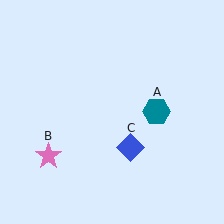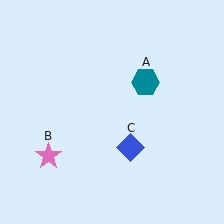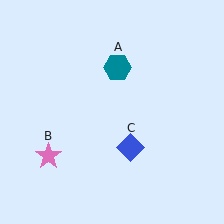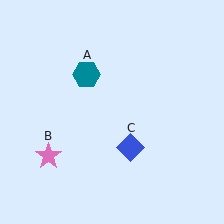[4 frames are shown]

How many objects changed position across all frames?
1 object changed position: teal hexagon (object A).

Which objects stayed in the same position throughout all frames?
Pink star (object B) and blue diamond (object C) remained stationary.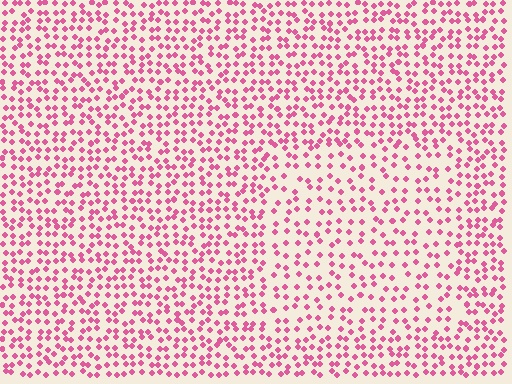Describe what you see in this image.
The image contains small pink elements arranged at two different densities. A rectangle-shaped region is visible where the elements are less densely packed than the surrounding area.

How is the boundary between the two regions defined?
The boundary is defined by a change in element density (approximately 1.6x ratio). All elements are the same color, size, and shape.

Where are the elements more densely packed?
The elements are more densely packed outside the rectangle boundary.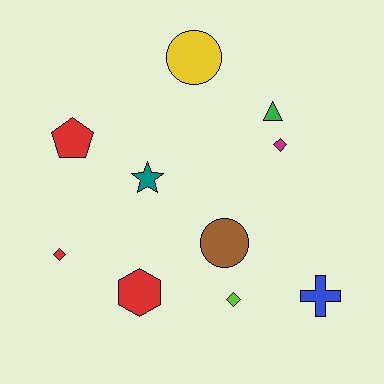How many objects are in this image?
There are 10 objects.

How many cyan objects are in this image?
There are no cyan objects.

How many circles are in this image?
There are 2 circles.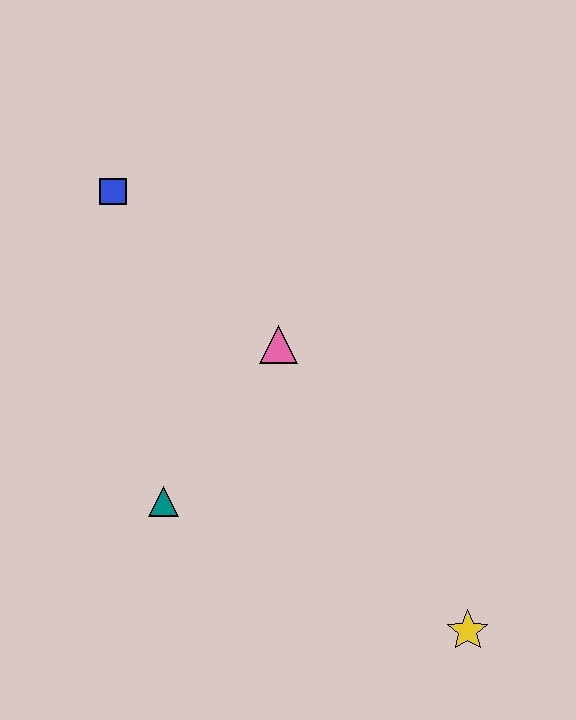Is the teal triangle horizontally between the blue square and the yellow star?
Yes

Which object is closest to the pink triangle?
The teal triangle is closest to the pink triangle.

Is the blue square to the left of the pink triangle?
Yes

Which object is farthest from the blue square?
The yellow star is farthest from the blue square.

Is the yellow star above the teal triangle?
No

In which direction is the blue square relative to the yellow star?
The blue square is above the yellow star.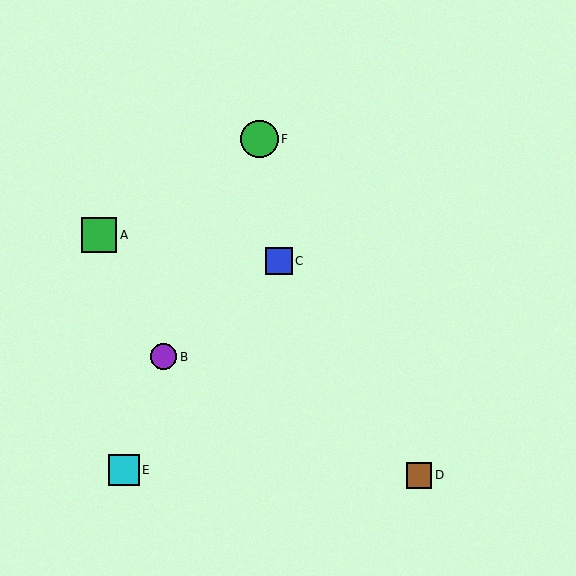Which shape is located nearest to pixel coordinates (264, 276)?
The blue square (labeled C) at (279, 261) is nearest to that location.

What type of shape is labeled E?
Shape E is a cyan square.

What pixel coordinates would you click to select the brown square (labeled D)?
Click at (419, 475) to select the brown square D.